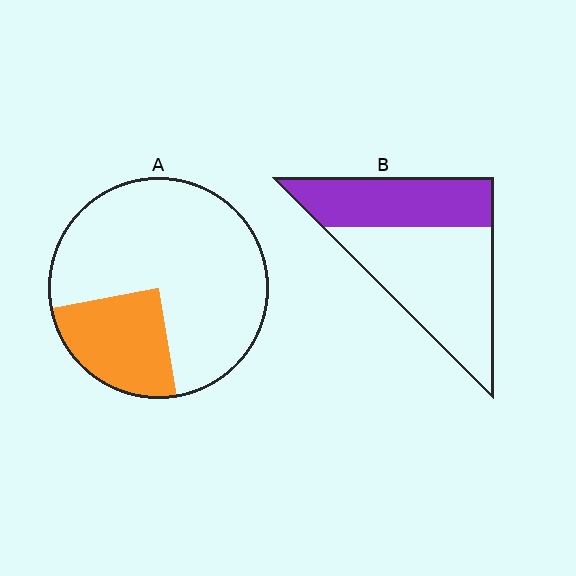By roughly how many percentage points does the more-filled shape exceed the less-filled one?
By roughly 15 percentage points (B over A).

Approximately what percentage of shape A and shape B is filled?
A is approximately 25% and B is approximately 40%.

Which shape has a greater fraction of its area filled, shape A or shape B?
Shape B.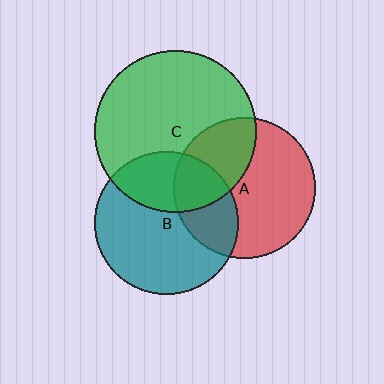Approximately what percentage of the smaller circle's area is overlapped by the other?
Approximately 30%.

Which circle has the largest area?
Circle C (green).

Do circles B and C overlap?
Yes.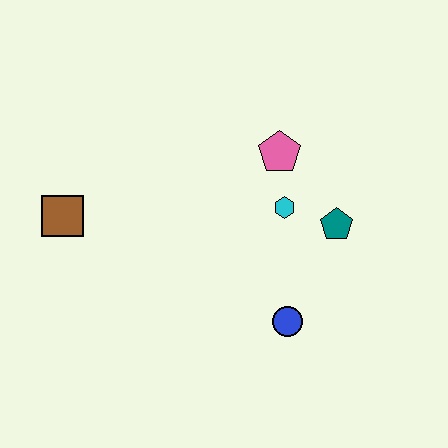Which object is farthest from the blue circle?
The brown square is farthest from the blue circle.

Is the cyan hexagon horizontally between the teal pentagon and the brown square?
Yes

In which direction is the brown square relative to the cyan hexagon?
The brown square is to the left of the cyan hexagon.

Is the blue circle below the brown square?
Yes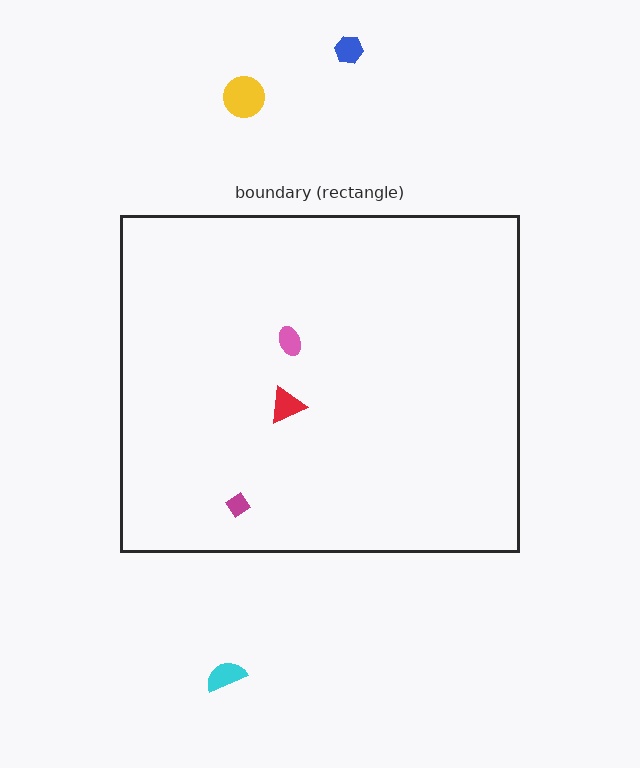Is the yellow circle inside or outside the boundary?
Outside.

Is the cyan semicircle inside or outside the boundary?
Outside.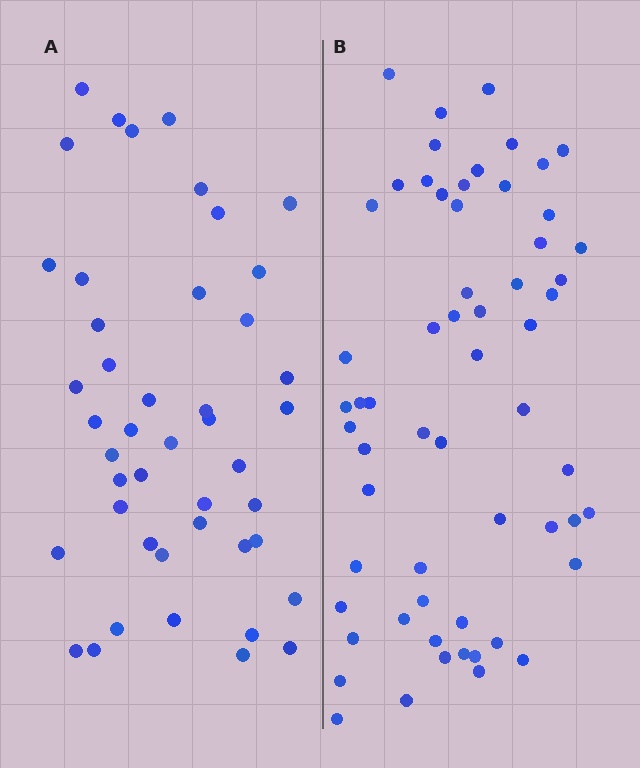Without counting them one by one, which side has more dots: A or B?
Region B (the right region) has more dots.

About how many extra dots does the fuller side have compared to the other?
Region B has approximately 15 more dots than region A.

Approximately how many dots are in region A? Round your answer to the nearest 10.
About 40 dots. (The exact count is 45, which rounds to 40.)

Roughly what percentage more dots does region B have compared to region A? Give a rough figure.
About 35% more.